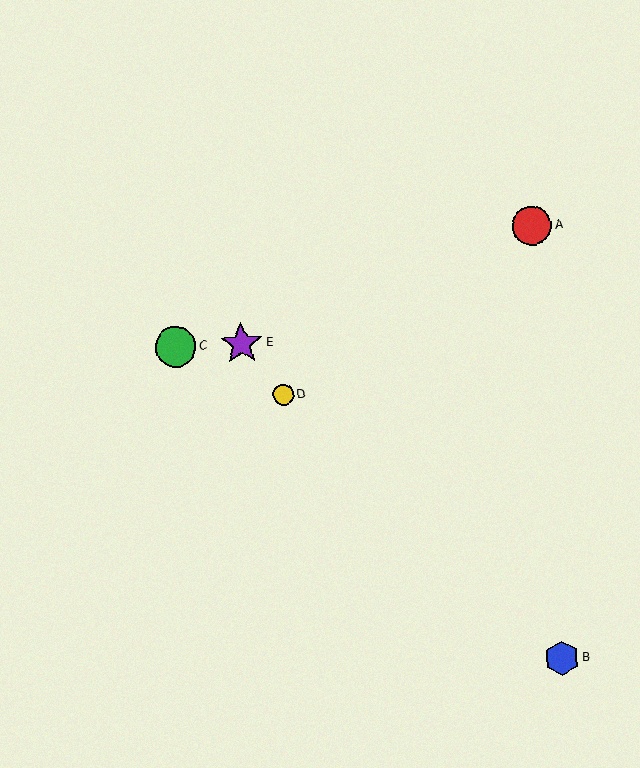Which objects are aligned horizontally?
Objects C, E are aligned horizontally.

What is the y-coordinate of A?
Object A is at y≈226.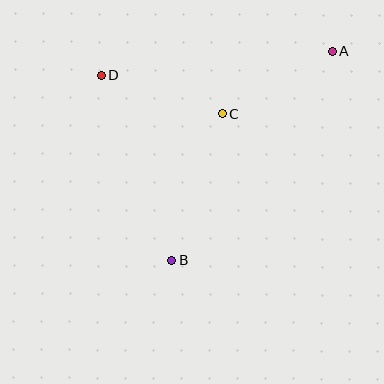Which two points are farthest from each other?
Points A and B are farthest from each other.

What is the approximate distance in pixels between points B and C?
The distance between B and C is approximately 155 pixels.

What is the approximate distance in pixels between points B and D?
The distance between B and D is approximately 199 pixels.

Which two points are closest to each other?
Points A and C are closest to each other.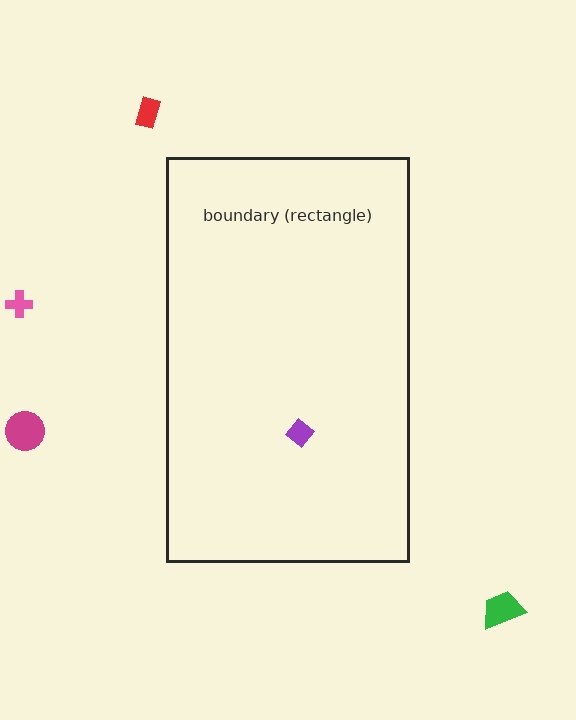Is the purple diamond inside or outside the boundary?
Inside.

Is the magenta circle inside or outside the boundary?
Outside.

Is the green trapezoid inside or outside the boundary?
Outside.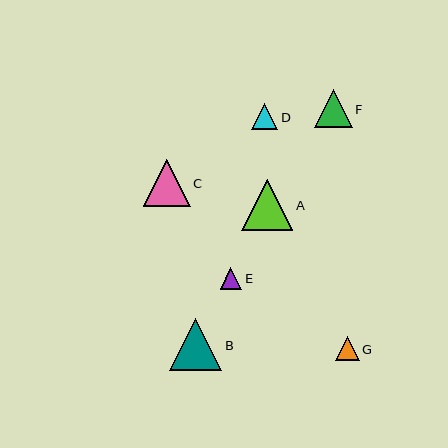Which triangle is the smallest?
Triangle E is the smallest with a size of approximately 22 pixels.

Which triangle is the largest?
Triangle B is the largest with a size of approximately 52 pixels.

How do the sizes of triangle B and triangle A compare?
Triangle B and triangle A are approximately the same size.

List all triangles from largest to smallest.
From largest to smallest: B, A, C, F, D, G, E.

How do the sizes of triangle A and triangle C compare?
Triangle A and triangle C are approximately the same size.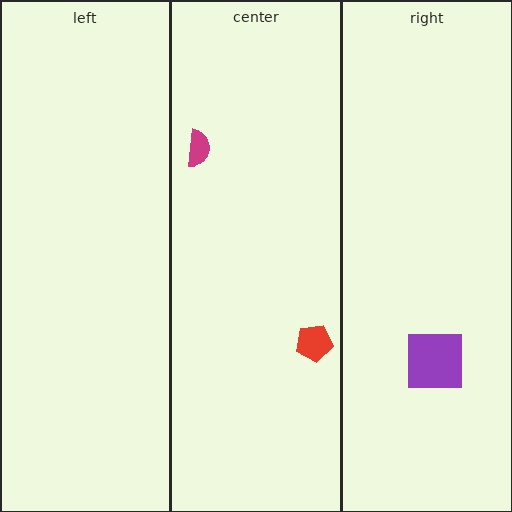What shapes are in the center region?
The magenta semicircle, the red pentagon.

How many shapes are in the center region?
2.